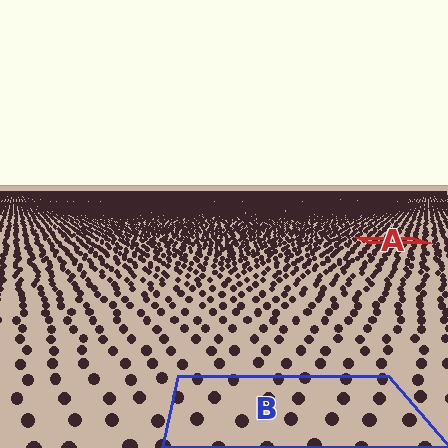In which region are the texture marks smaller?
The texture marks are smaller in region A, because it is farther away.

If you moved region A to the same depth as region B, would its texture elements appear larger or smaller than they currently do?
They would appear larger. At a closer depth, the same texture elements are projected at a bigger on-screen size.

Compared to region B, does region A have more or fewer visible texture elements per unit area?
Region A has more texture elements per unit area — they are packed more densely because it is farther away.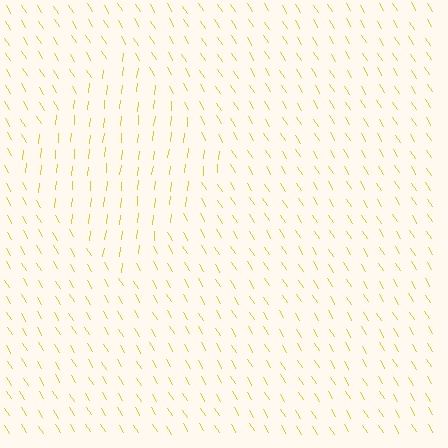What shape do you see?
I see a diamond.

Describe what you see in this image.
The image is filled with small yellow line segments. A diamond region in the image has lines oriented differently from the surrounding lines, creating a visible texture boundary.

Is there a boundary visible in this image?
Yes, there is a texture boundary formed by a change in line orientation.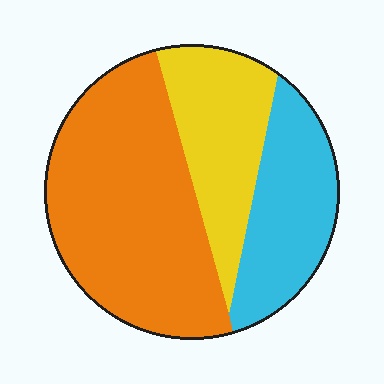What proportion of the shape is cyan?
Cyan covers roughly 25% of the shape.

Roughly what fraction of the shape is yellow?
Yellow takes up between a sixth and a third of the shape.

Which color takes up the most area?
Orange, at roughly 50%.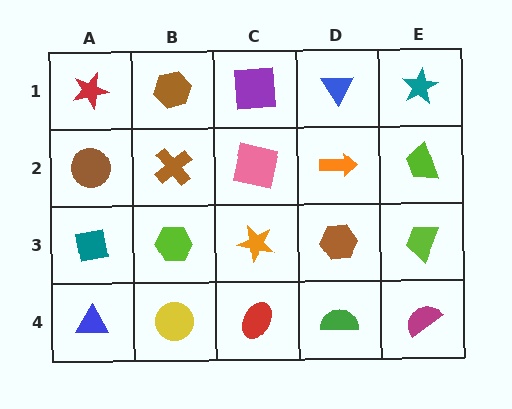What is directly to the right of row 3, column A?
A lime hexagon.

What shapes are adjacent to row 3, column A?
A brown circle (row 2, column A), a blue triangle (row 4, column A), a lime hexagon (row 3, column B).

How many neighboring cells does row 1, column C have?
3.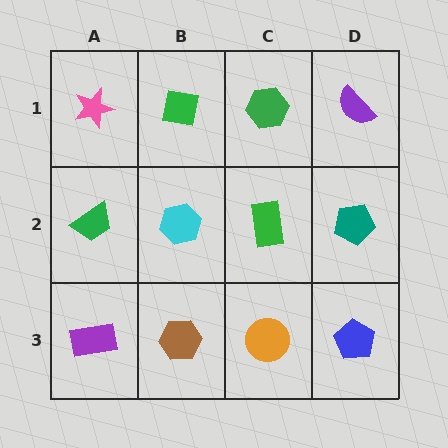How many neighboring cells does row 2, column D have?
3.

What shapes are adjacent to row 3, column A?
A green trapezoid (row 2, column A), a brown hexagon (row 3, column B).